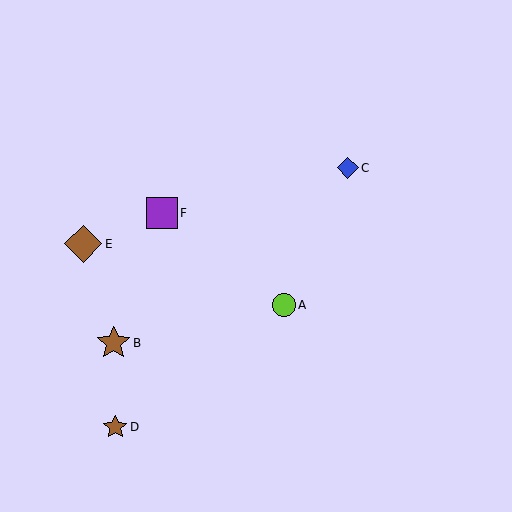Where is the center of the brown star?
The center of the brown star is at (114, 343).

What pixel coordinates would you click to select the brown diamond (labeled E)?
Click at (83, 244) to select the brown diamond E.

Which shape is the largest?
The brown diamond (labeled E) is the largest.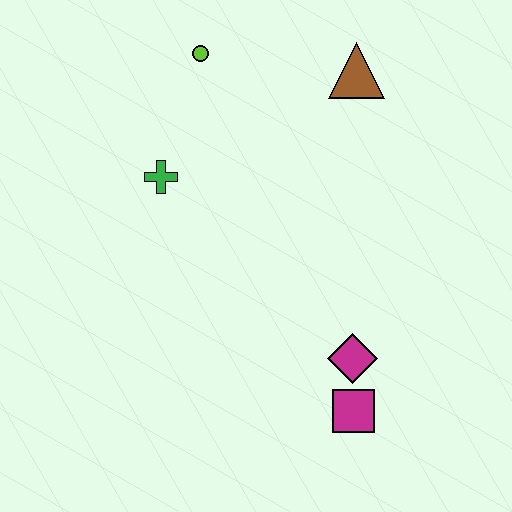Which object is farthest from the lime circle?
The magenta square is farthest from the lime circle.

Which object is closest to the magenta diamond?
The magenta square is closest to the magenta diamond.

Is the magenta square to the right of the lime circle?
Yes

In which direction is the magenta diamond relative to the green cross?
The magenta diamond is to the right of the green cross.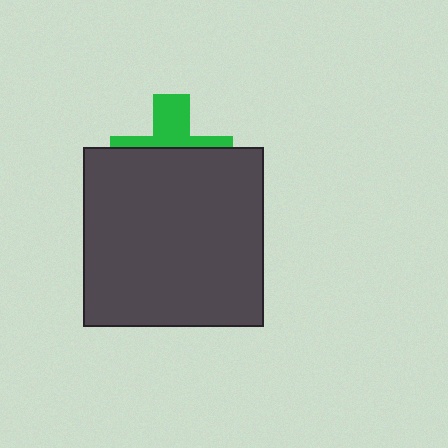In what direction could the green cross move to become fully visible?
The green cross could move up. That would shift it out from behind the dark gray square entirely.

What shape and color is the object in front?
The object in front is a dark gray square.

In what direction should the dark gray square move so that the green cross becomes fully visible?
The dark gray square should move down. That is the shortest direction to clear the overlap and leave the green cross fully visible.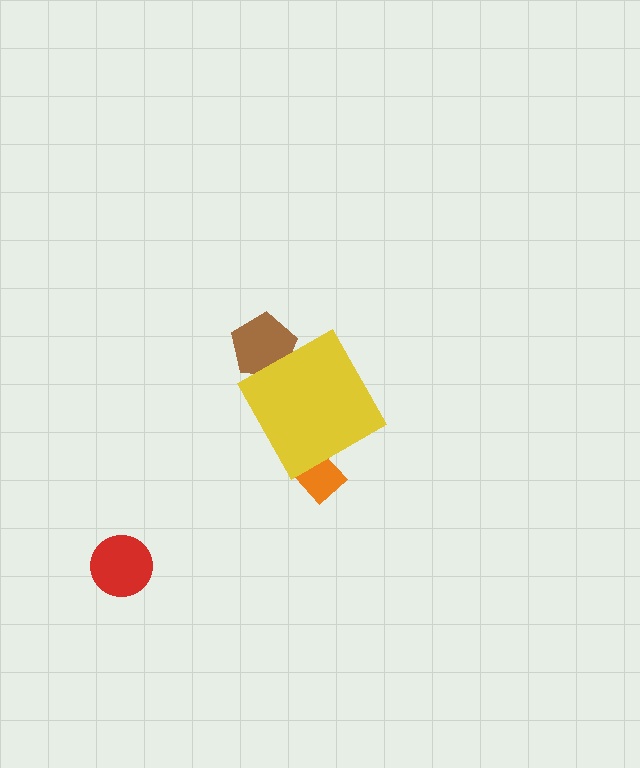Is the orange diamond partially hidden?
Yes, the orange diamond is partially hidden behind the yellow diamond.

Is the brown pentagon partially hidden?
Yes, the brown pentagon is partially hidden behind the yellow diamond.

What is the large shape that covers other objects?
A yellow diamond.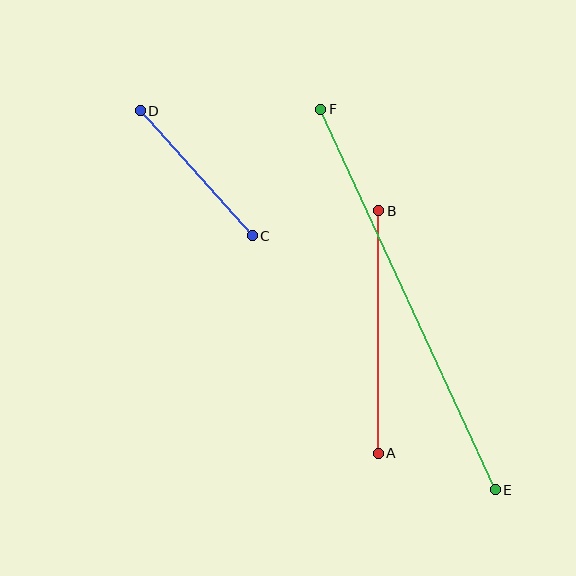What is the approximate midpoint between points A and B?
The midpoint is at approximately (379, 332) pixels.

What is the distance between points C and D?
The distance is approximately 168 pixels.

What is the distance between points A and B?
The distance is approximately 243 pixels.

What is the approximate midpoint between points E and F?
The midpoint is at approximately (408, 300) pixels.